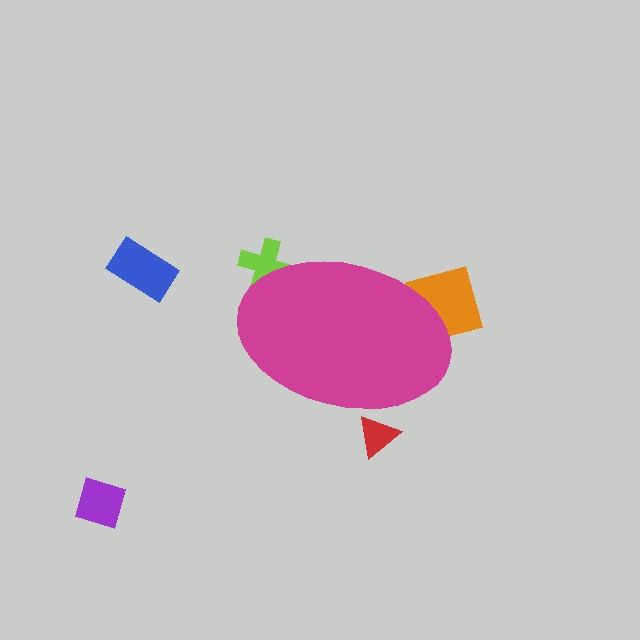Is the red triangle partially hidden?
Yes, the red triangle is partially hidden behind the magenta ellipse.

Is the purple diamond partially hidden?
No, the purple diamond is fully visible.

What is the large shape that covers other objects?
A magenta ellipse.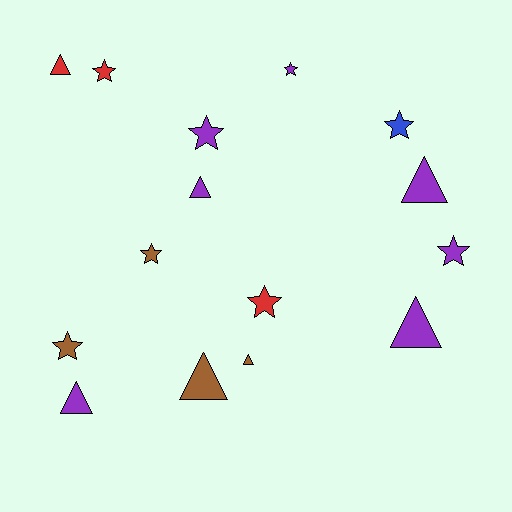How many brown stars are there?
There are 2 brown stars.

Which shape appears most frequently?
Star, with 8 objects.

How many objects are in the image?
There are 15 objects.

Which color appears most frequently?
Purple, with 7 objects.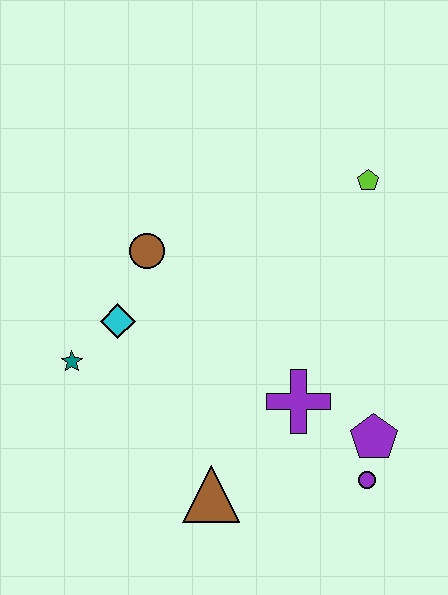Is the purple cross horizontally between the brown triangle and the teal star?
No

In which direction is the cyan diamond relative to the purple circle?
The cyan diamond is to the left of the purple circle.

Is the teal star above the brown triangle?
Yes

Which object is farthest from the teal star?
The lime pentagon is farthest from the teal star.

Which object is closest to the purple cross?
The purple pentagon is closest to the purple cross.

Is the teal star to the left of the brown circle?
Yes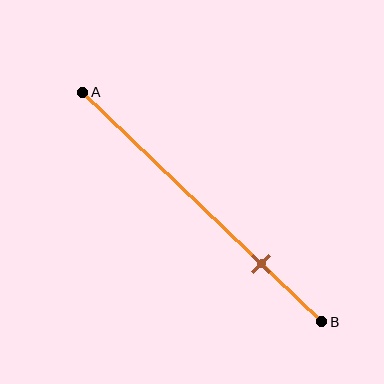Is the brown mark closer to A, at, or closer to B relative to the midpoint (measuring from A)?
The brown mark is closer to point B than the midpoint of segment AB.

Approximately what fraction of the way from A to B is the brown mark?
The brown mark is approximately 75% of the way from A to B.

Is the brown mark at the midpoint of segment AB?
No, the mark is at about 75% from A, not at the 50% midpoint.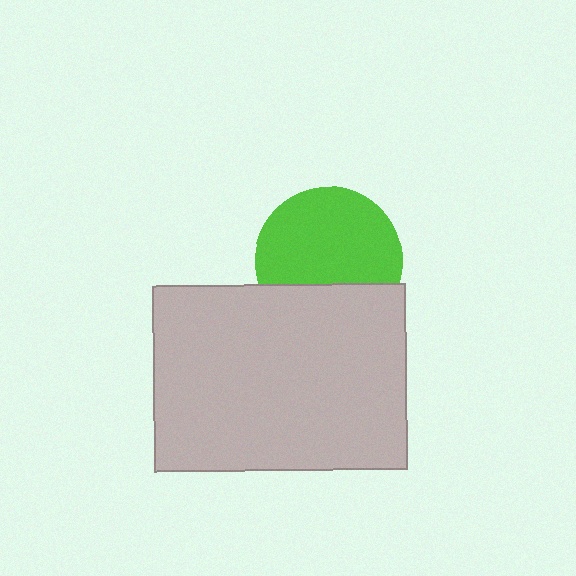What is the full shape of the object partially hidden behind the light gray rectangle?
The partially hidden object is a lime circle.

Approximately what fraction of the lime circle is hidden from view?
Roughly 31% of the lime circle is hidden behind the light gray rectangle.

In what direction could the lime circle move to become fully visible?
The lime circle could move up. That would shift it out from behind the light gray rectangle entirely.